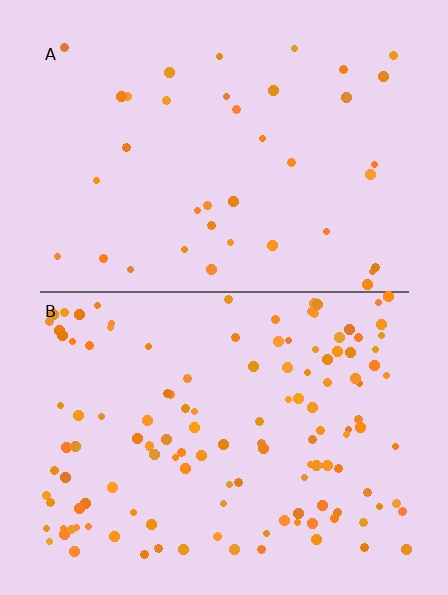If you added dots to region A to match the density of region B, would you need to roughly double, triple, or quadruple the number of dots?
Approximately triple.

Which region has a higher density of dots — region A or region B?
B (the bottom).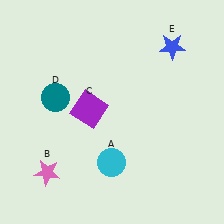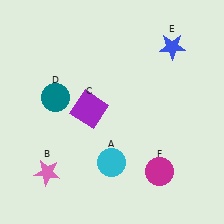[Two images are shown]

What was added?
A magenta circle (F) was added in Image 2.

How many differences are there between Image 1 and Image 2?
There is 1 difference between the two images.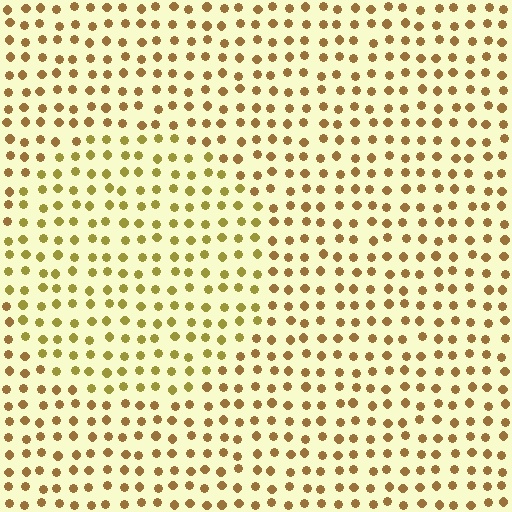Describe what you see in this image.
The image is filled with small brown elements in a uniform arrangement. A circle-shaped region is visible where the elements are tinted to a slightly different hue, forming a subtle color boundary.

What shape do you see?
I see a circle.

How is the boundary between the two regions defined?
The boundary is defined purely by a slight shift in hue (about 24 degrees). Spacing, size, and orientation are identical on both sides.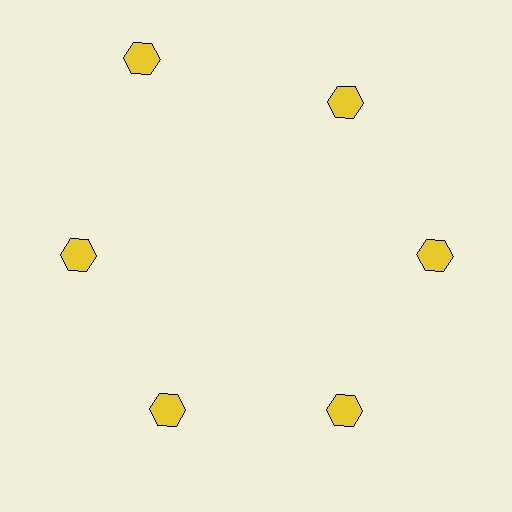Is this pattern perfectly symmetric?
No. The 6 yellow hexagons are arranged in a ring, but one element near the 11 o'clock position is pushed outward from the center, breaking the 6-fold rotational symmetry.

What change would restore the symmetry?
The symmetry would be restored by moving it inward, back onto the ring so that all 6 hexagons sit at equal angles and equal distance from the center.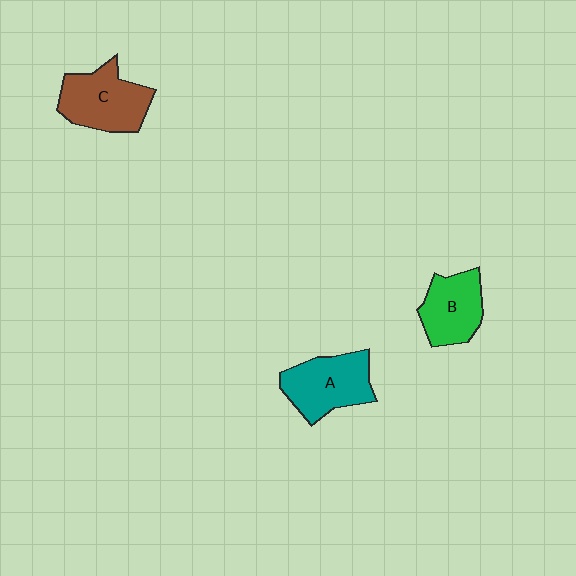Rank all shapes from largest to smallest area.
From largest to smallest: C (brown), A (teal), B (green).